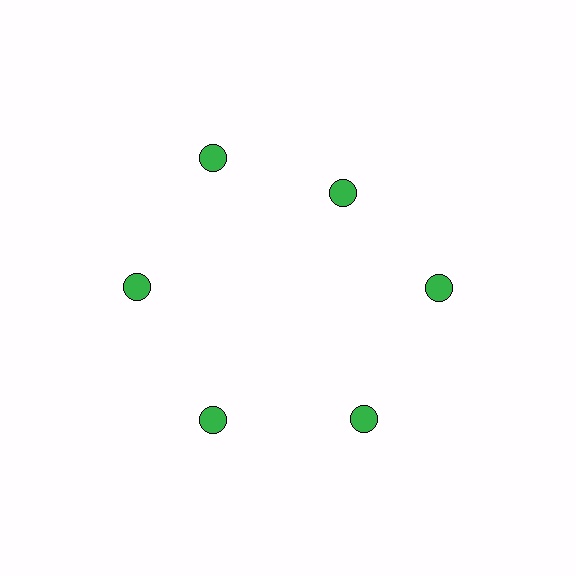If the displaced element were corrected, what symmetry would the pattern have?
It would have 6-fold rotational symmetry — the pattern would map onto itself every 60 degrees.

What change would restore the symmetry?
The symmetry would be restored by moving it outward, back onto the ring so that all 6 circles sit at equal angles and equal distance from the center.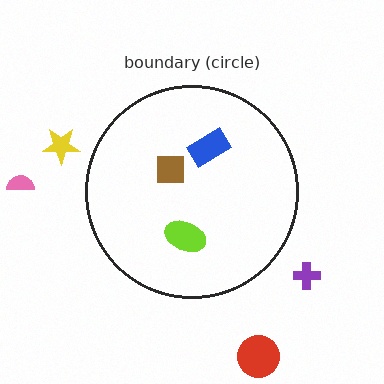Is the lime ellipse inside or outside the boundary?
Inside.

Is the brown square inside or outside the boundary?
Inside.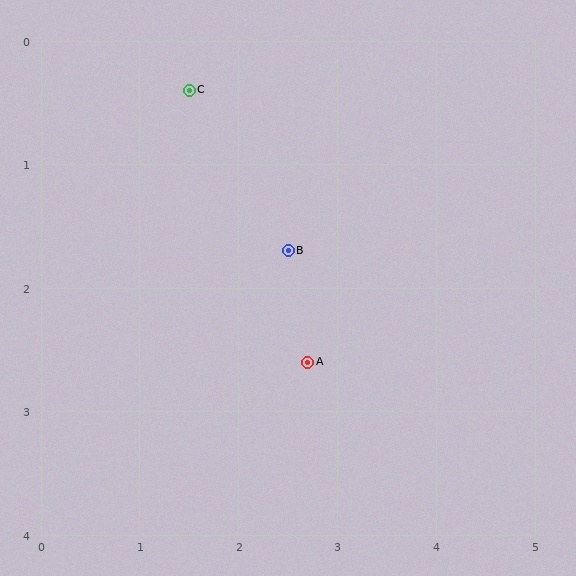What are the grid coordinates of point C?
Point C is at approximately (1.5, 0.4).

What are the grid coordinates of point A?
Point A is at approximately (2.7, 2.6).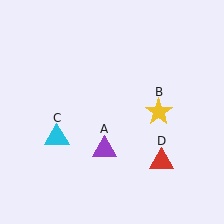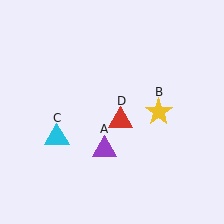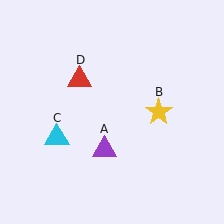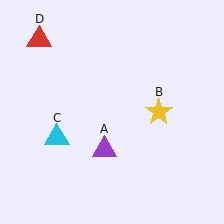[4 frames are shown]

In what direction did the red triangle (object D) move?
The red triangle (object D) moved up and to the left.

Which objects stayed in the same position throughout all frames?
Purple triangle (object A) and yellow star (object B) and cyan triangle (object C) remained stationary.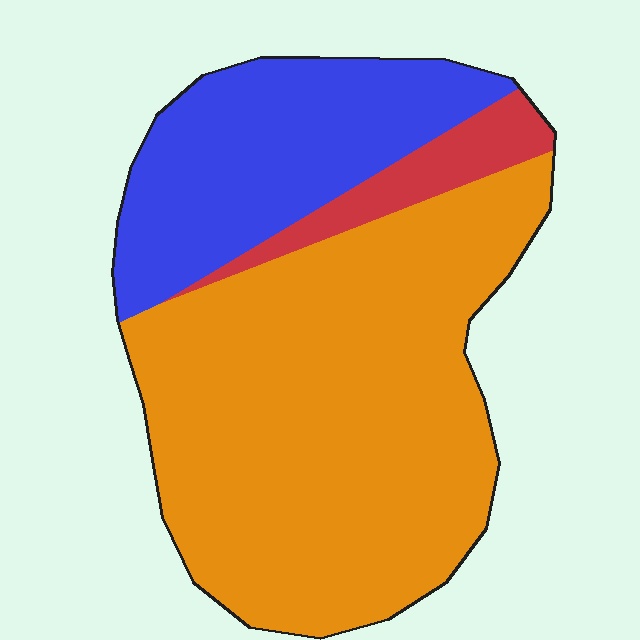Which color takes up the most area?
Orange, at roughly 65%.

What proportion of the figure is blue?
Blue covers around 25% of the figure.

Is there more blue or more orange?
Orange.